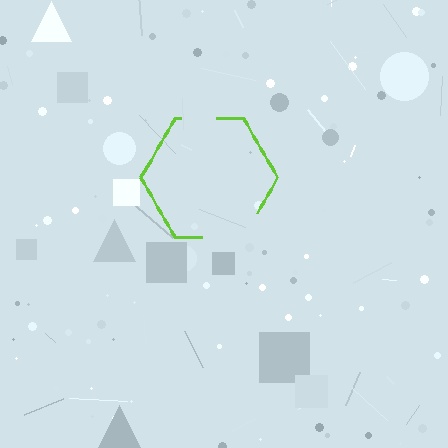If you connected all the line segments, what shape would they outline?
They would outline a hexagon.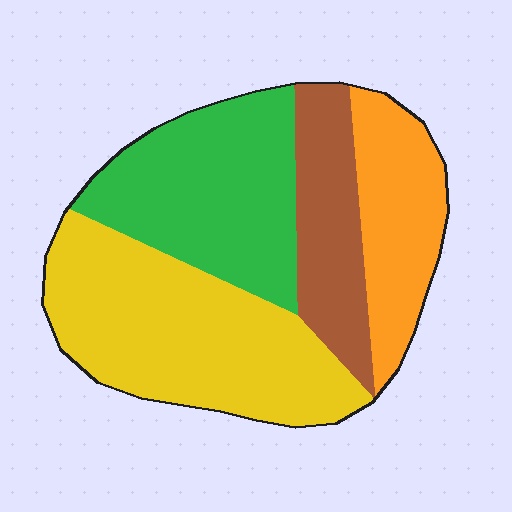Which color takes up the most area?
Yellow, at roughly 35%.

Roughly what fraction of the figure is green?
Green takes up about one quarter (1/4) of the figure.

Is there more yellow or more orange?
Yellow.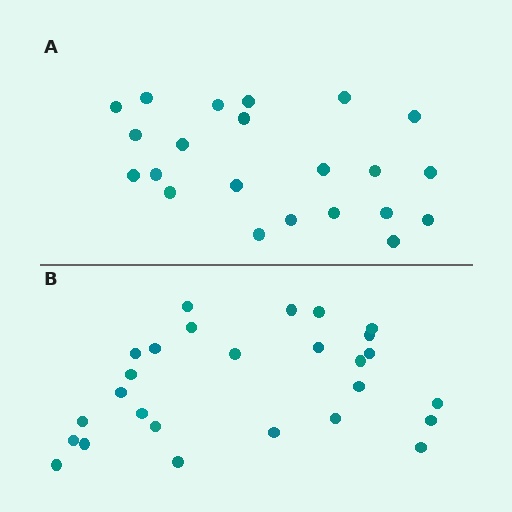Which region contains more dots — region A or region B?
Region B (the bottom region) has more dots.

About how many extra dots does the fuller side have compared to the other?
Region B has about 5 more dots than region A.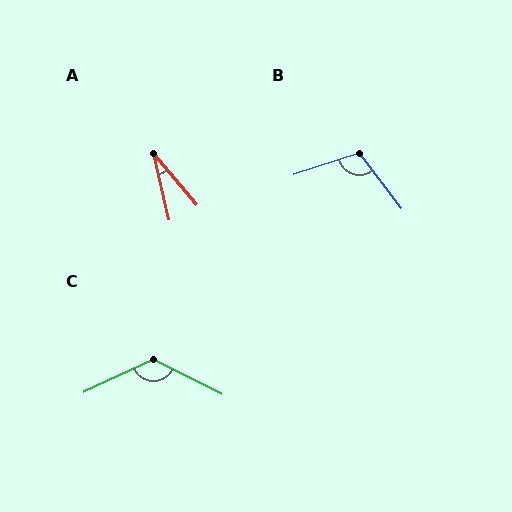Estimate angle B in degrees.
Approximately 109 degrees.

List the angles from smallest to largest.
A (27°), B (109°), C (128°).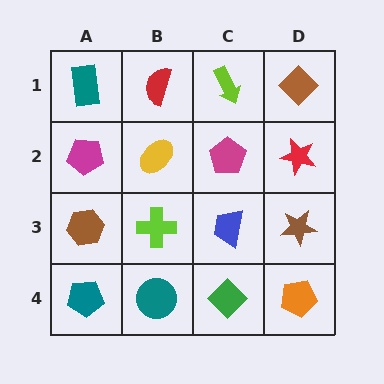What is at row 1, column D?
A brown diamond.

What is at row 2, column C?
A magenta pentagon.